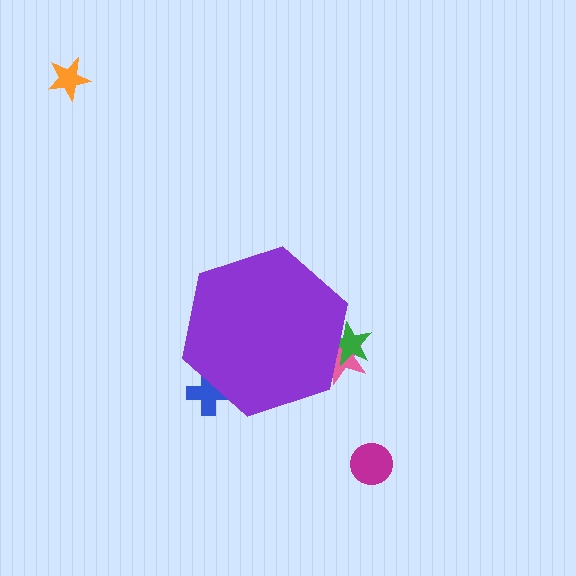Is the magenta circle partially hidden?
No, the magenta circle is fully visible.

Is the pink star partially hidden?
Yes, the pink star is partially hidden behind the purple hexagon.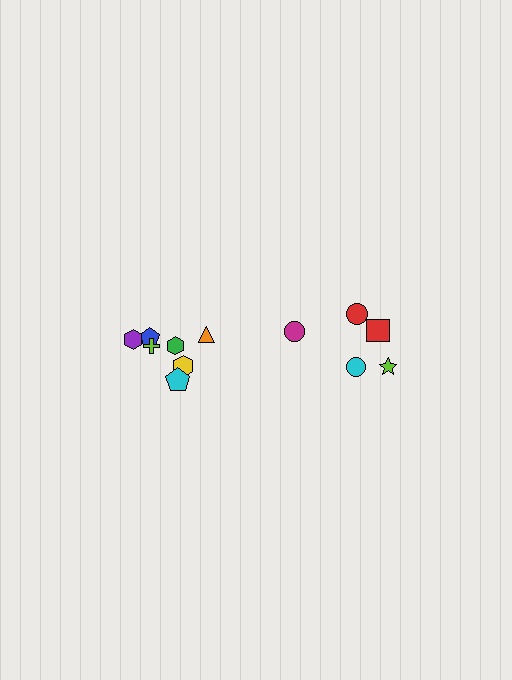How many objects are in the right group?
There are 5 objects.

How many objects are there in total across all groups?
There are 12 objects.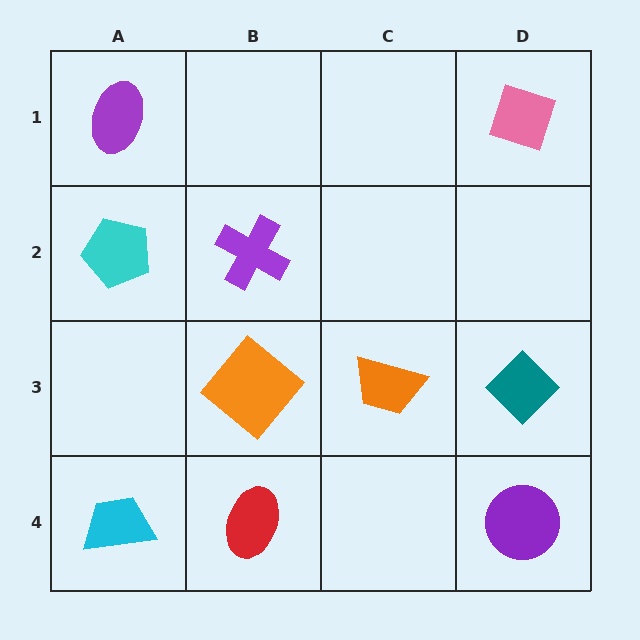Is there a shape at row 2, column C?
No, that cell is empty.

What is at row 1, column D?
A pink diamond.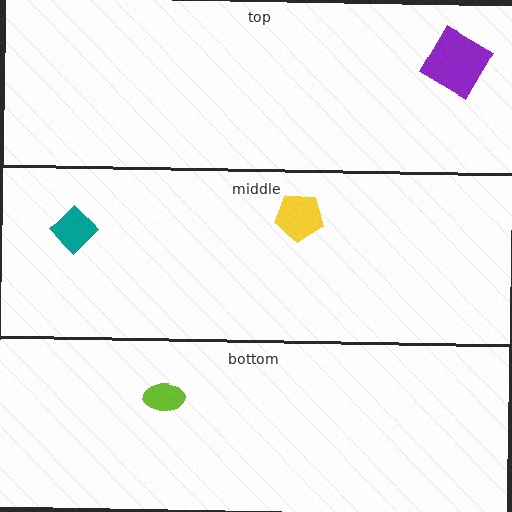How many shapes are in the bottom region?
1.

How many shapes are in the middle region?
2.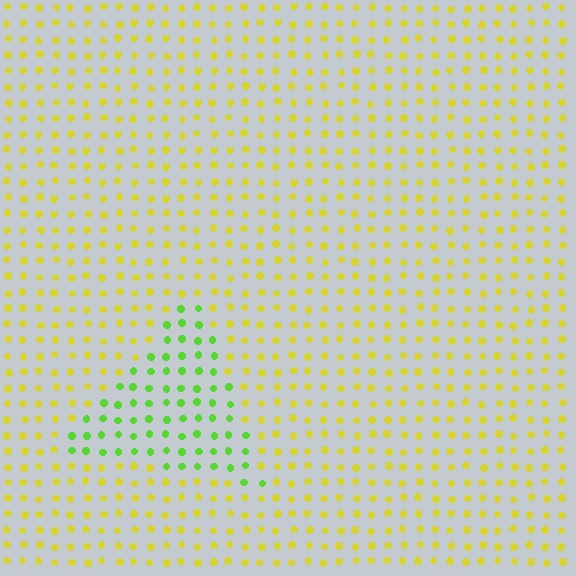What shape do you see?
I see a triangle.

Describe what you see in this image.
The image is filled with small yellow elements in a uniform arrangement. A triangle-shaped region is visible where the elements are tinted to a slightly different hue, forming a subtle color boundary.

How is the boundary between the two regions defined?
The boundary is defined purely by a slight shift in hue (about 48 degrees). Spacing, size, and orientation are identical on both sides.